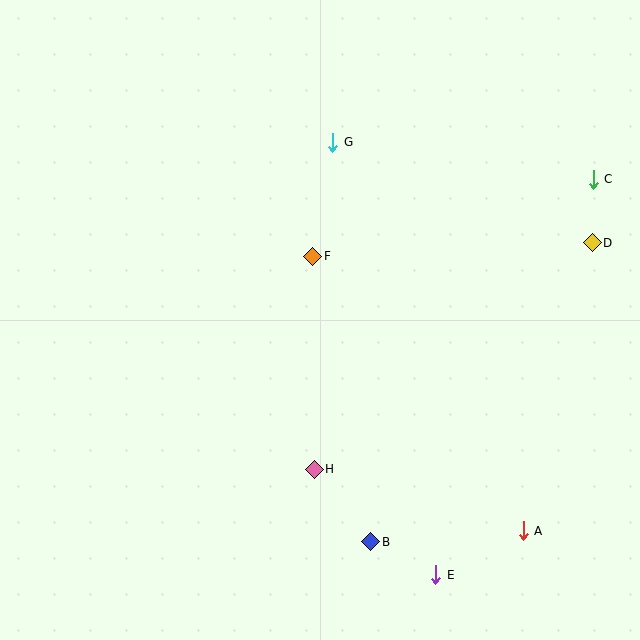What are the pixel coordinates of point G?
Point G is at (333, 142).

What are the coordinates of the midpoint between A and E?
The midpoint between A and E is at (479, 553).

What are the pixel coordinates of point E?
Point E is at (436, 575).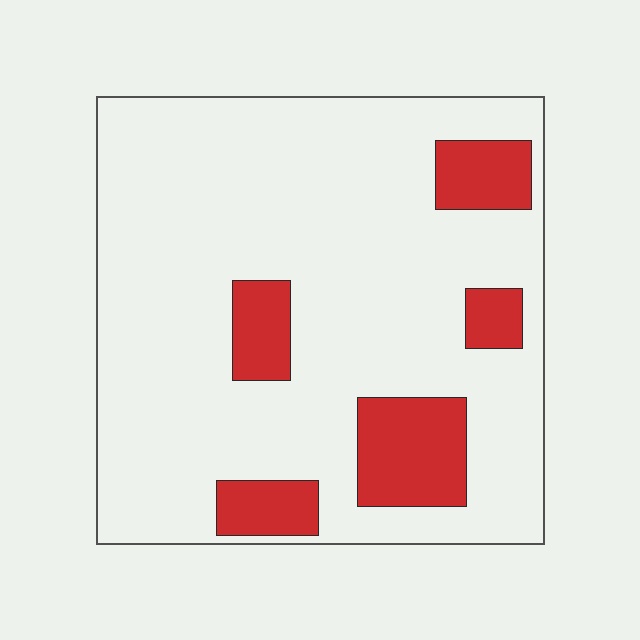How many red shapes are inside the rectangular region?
5.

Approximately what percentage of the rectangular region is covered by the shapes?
Approximately 15%.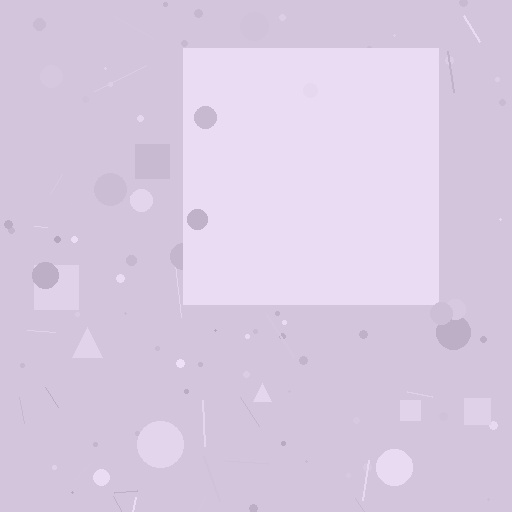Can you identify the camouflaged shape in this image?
The camouflaged shape is a square.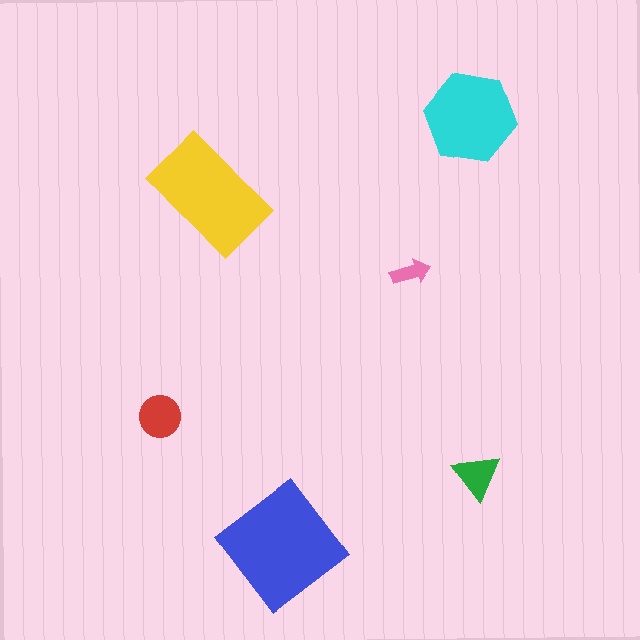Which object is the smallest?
The pink arrow.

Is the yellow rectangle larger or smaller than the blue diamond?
Smaller.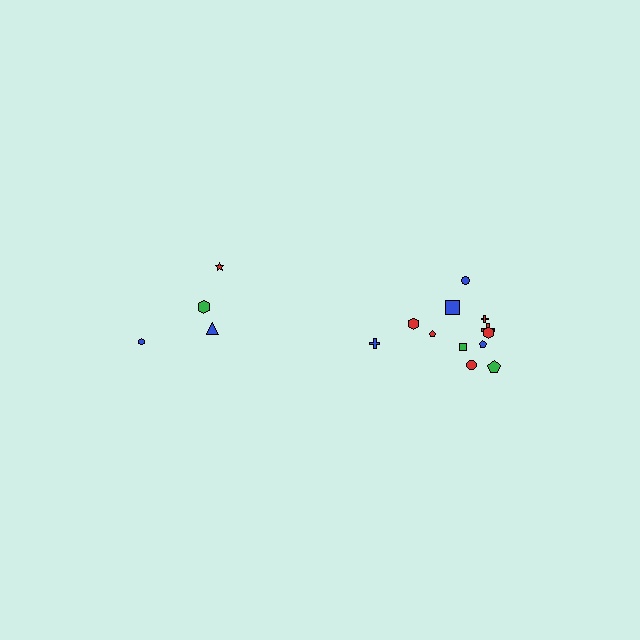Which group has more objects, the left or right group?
The right group.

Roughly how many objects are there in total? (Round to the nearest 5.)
Roughly 15 objects in total.